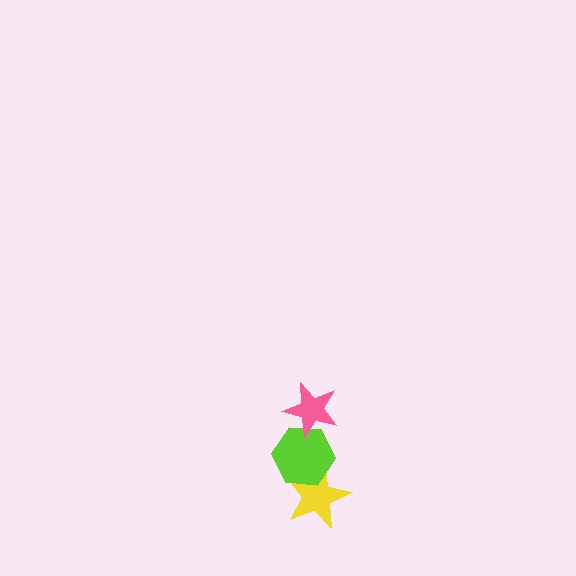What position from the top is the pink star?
The pink star is 1st from the top.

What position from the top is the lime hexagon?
The lime hexagon is 2nd from the top.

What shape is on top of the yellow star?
The lime hexagon is on top of the yellow star.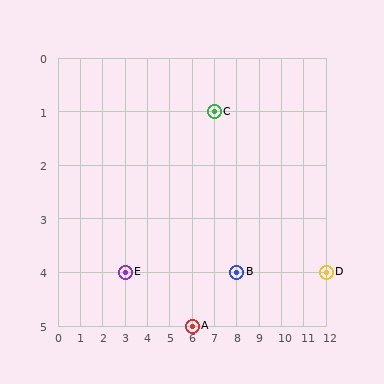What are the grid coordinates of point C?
Point C is at grid coordinates (7, 1).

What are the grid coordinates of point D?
Point D is at grid coordinates (12, 4).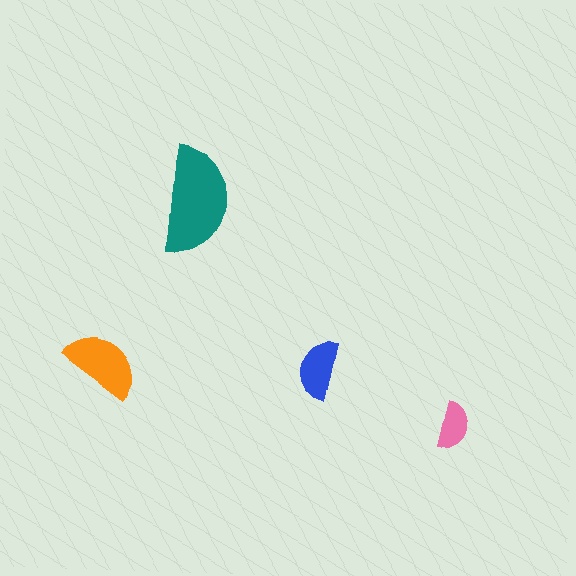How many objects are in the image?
There are 4 objects in the image.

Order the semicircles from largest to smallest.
the teal one, the orange one, the blue one, the pink one.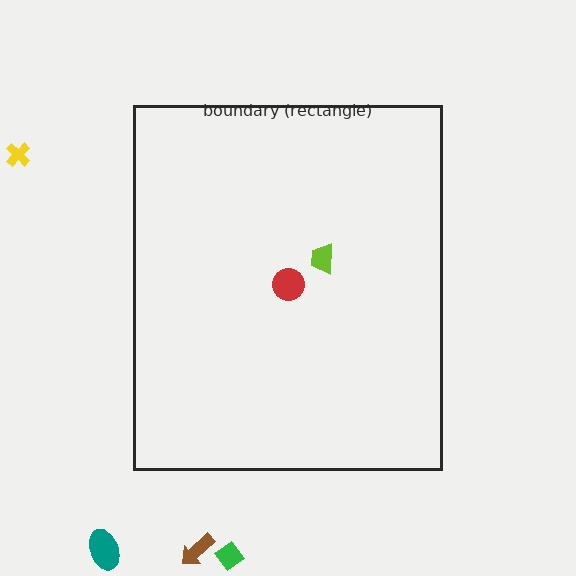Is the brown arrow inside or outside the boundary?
Outside.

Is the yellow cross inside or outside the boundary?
Outside.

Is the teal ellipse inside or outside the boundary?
Outside.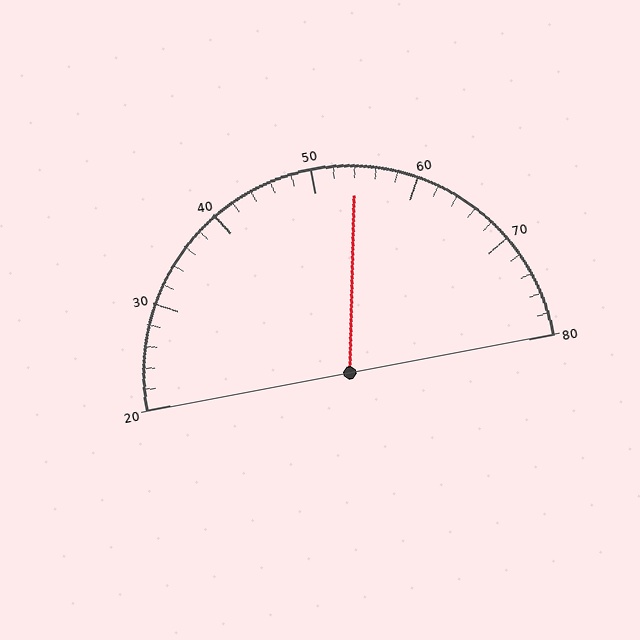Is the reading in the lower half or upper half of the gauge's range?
The reading is in the upper half of the range (20 to 80).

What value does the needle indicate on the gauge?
The needle indicates approximately 54.